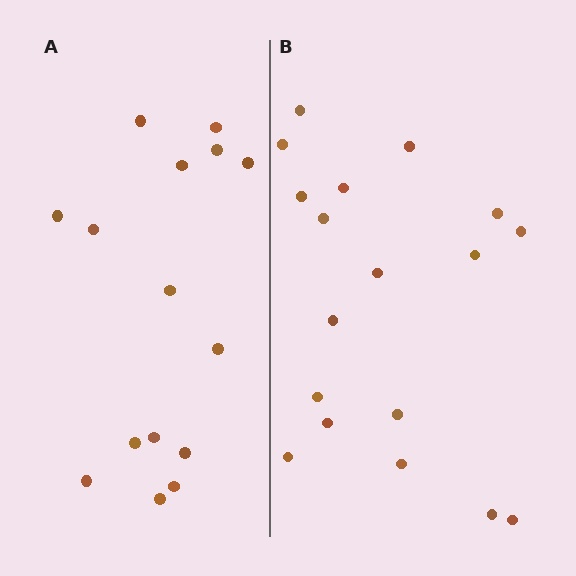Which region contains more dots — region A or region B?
Region B (the right region) has more dots.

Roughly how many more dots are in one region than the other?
Region B has just a few more — roughly 2 or 3 more dots than region A.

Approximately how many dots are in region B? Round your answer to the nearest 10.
About 20 dots. (The exact count is 18, which rounds to 20.)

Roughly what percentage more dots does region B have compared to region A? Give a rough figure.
About 20% more.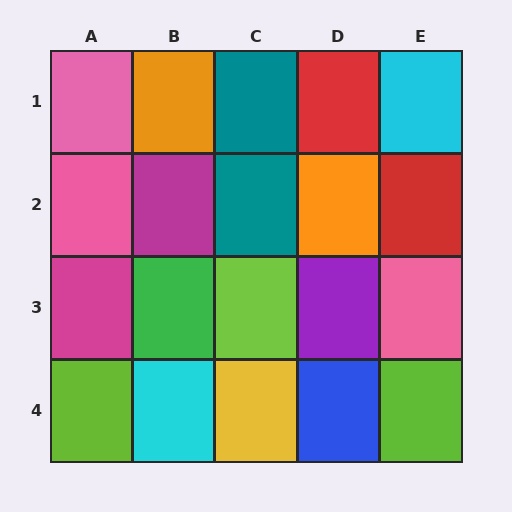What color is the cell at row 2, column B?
Magenta.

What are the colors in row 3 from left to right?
Magenta, green, lime, purple, pink.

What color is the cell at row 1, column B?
Orange.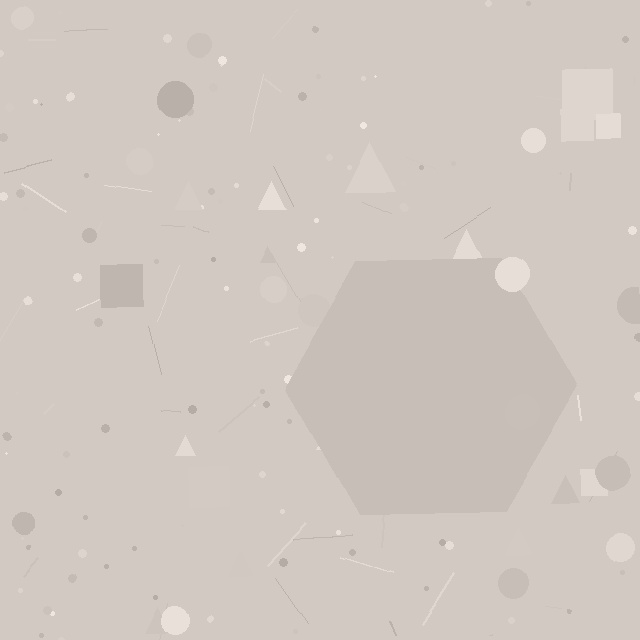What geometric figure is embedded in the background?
A hexagon is embedded in the background.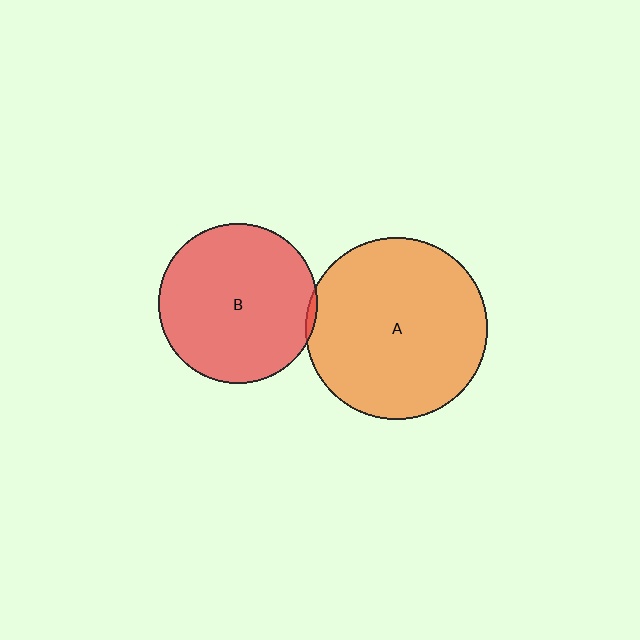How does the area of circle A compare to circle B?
Approximately 1.3 times.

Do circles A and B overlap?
Yes.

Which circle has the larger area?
Circle A (orange).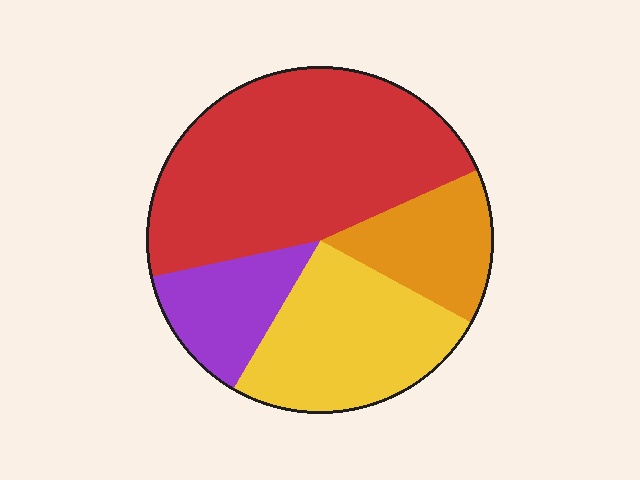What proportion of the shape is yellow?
Yellow covers about 25% of the shape.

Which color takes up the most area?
Red, at roughly 45%.